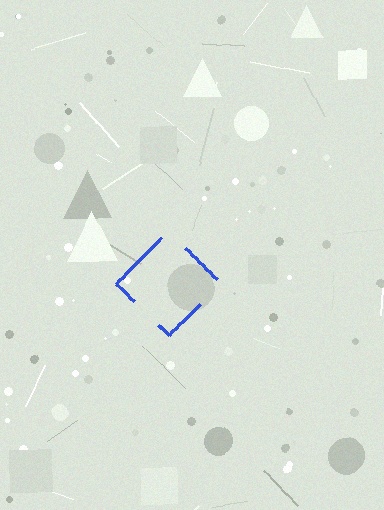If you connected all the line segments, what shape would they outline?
They would outline a diamond.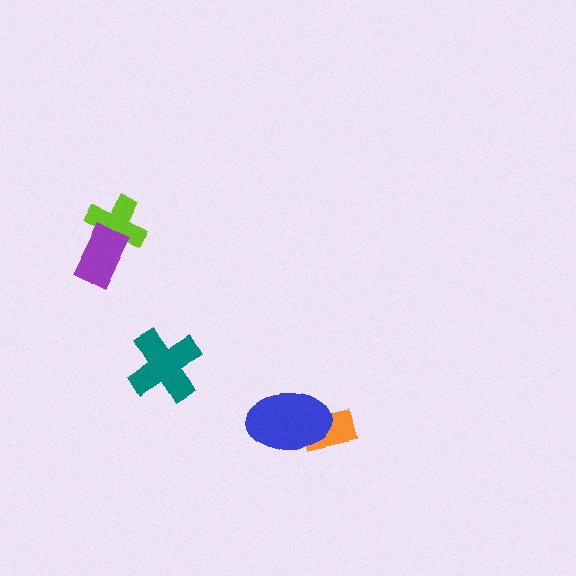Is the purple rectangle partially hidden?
No, no other shape covers it.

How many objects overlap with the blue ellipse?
1 object overlaps with the blue ellipse.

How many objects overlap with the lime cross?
1 object overlaps with the lime cross.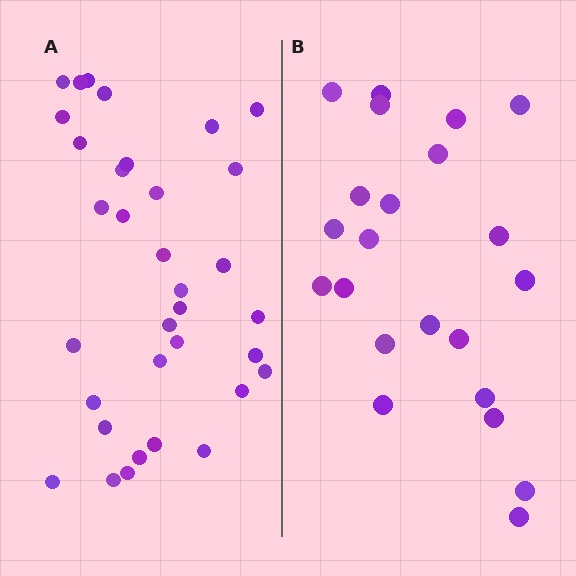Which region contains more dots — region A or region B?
Region A (the left region) has more dots.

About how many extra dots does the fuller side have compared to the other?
Region A has roughly 12 or so more dots than region B.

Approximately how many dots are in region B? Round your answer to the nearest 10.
About 20 dots. (The exact count is 22, which rounds to 20.)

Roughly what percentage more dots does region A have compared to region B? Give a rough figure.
About 55% more.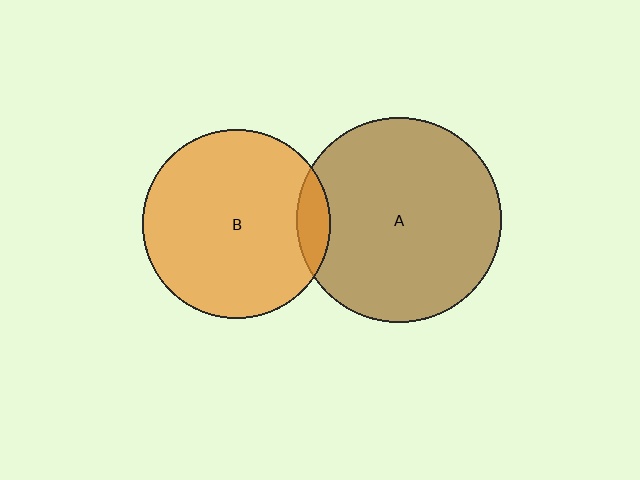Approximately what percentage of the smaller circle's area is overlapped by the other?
Approximately 10%.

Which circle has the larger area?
Circle A (brown).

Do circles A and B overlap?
Yes.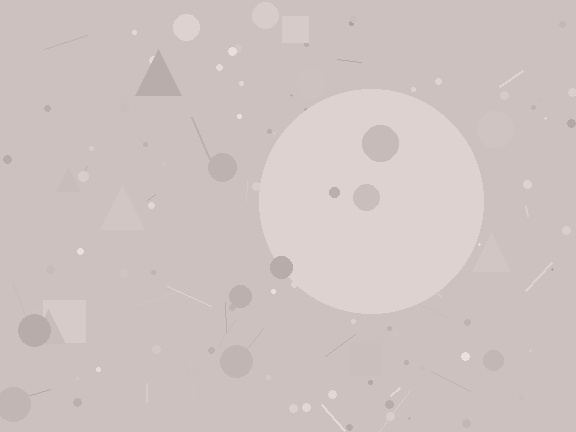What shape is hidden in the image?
A circle is hidden in the image.